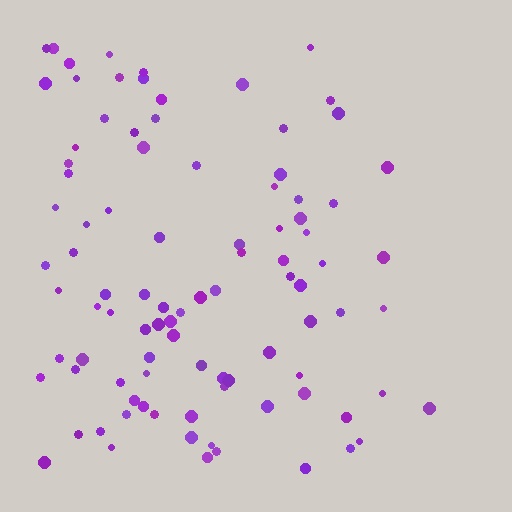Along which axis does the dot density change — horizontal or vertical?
Horizontal.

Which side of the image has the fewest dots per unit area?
The right.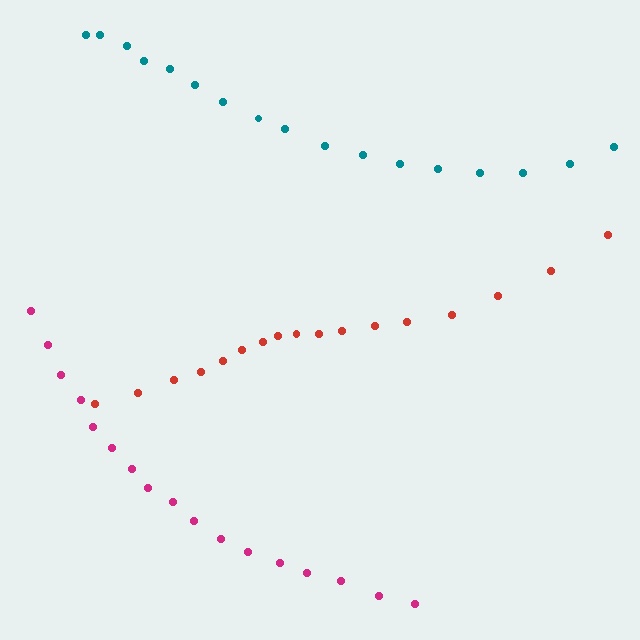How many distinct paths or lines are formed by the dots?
There are 3 distinct paths.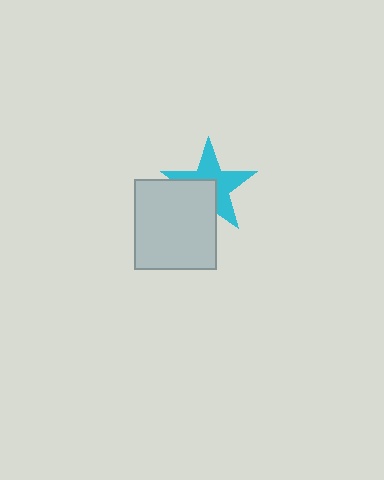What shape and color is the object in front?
The object in front is a light gray rectangle.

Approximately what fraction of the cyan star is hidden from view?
Roughly 40% of the cyan star is hidden behind the light gray rectangle.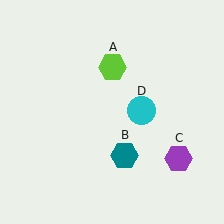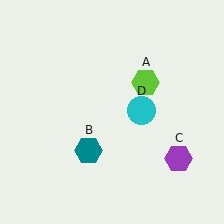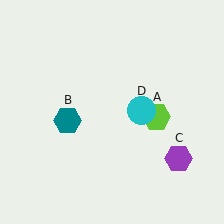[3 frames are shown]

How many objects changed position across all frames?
2 objects changed position: lime hexagon (object A), teal hexagon (object B).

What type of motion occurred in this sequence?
The lime hexagon (object A), teal hexagon (object B) rotated clockwise around the center of the scene.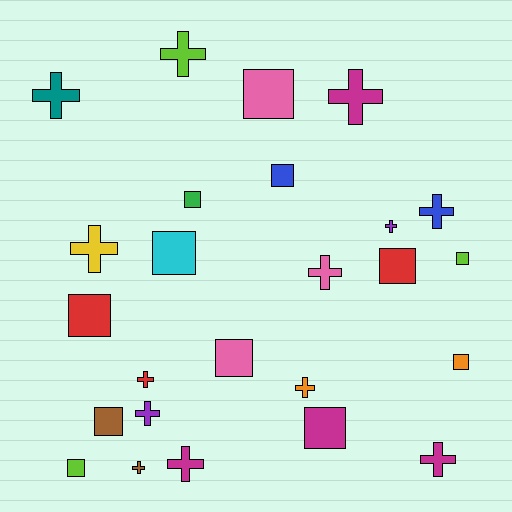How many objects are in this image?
There are 25 objects.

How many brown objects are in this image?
There are 2 brown objects.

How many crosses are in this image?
There are 13 crosses.